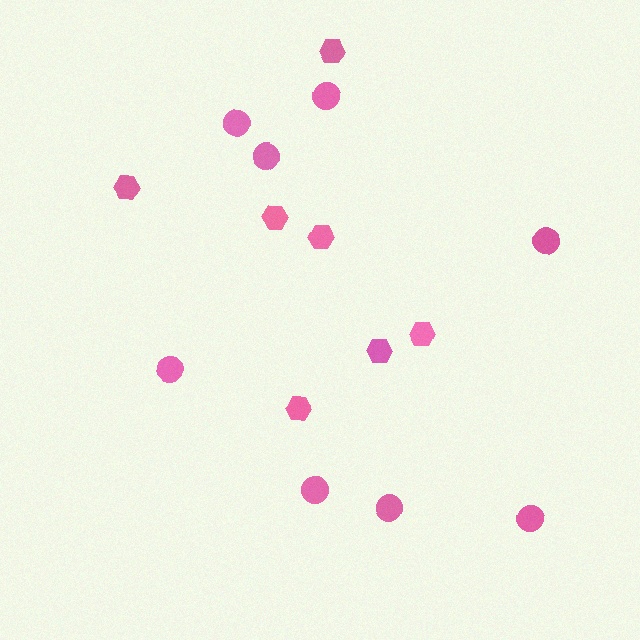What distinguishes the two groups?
There are 2 groups: one group of circles (8) and one group of hexagons (7).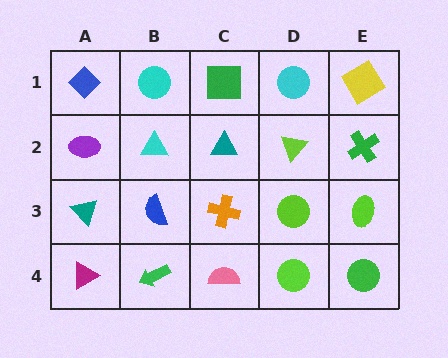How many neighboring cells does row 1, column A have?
2.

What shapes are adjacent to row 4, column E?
A lime ellipse (row 3, column E), a lime circle (row 4, column D).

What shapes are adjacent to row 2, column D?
A cyan circle (row 1, column D), a lime circle (row 3, column D), a teal triangle (row 2, column C), a green cross (row 2, column E).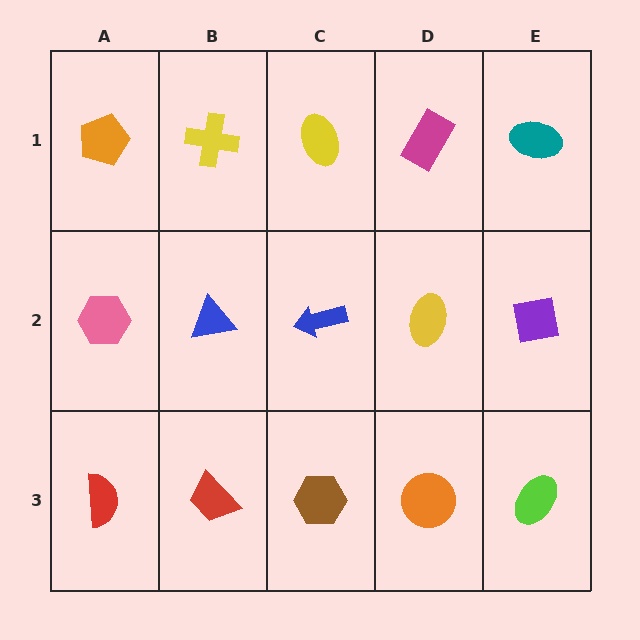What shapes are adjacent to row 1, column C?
A blue arrow (row 2, column C), a yellow cross (row 1, column B), a magenta rectangle (row 1, column D).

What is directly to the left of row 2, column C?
A blue triangle.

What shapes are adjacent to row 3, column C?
A blue arrow (row 2, column C), a red trapezoid (row 3, column B), an orange circle (row 3, column D).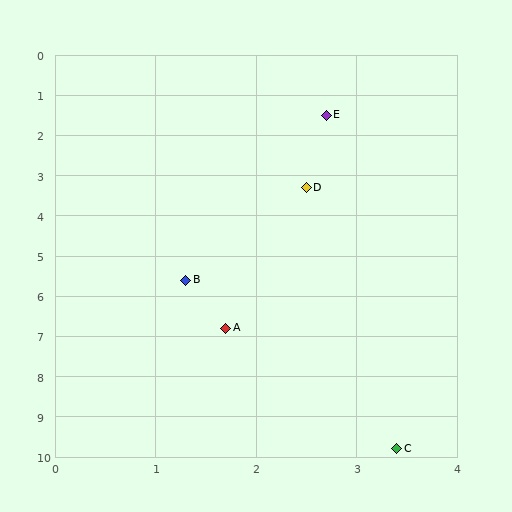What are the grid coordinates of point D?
Point D is at approximately (2.5, 3.3).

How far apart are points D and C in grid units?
Points D and C are about 6.6 grid units apart.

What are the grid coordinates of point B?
Point B is at approximately (1.3, 5.6).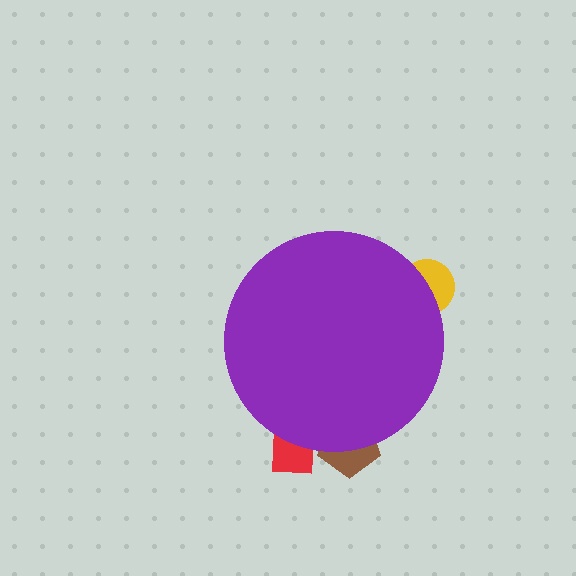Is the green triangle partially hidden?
Yes, the green triangle is partially hidden behind the purple circle.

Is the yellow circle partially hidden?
Yes, the yellow circle is partially hidden behind the purple circle.